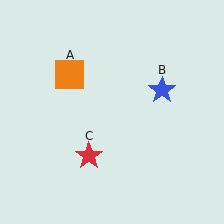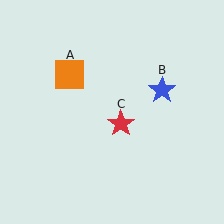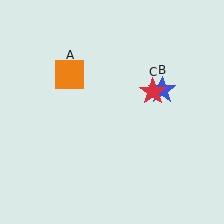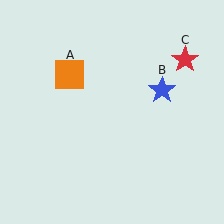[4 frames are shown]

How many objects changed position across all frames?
1 object changed position: red star (object C).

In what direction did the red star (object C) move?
The red star (object C) moved up and to the right.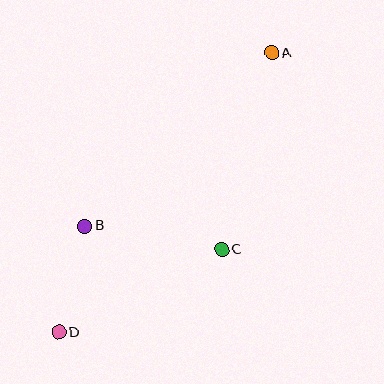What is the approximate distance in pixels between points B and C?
The distance between B and C is approximately 139 pixels.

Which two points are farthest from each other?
Points A and D are farthest from each other.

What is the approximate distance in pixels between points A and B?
The distance between A and B is approximately 255 pixels.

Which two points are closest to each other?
Points B and D are closest to each other.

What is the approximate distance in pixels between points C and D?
The distance between C and D is approximately 182 pixels.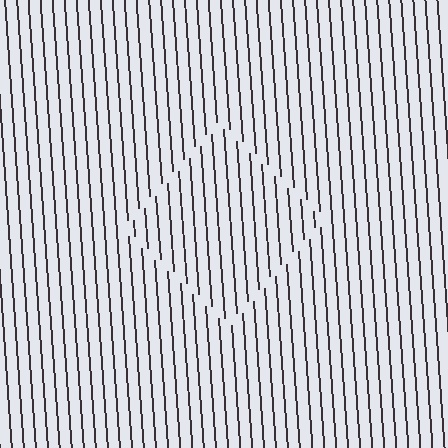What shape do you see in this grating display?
An illusory square. The interior of the shape contains the same grating, shifted by half a period — the contour is defined by the phase discontinuity where line-ends from the inner and outer gratings abut.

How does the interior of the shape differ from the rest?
The interior of the shape contains the same grating, shifted by half a period — the contour is defined by the phase discontinuity where line-ends from the inner and outer gratings abut.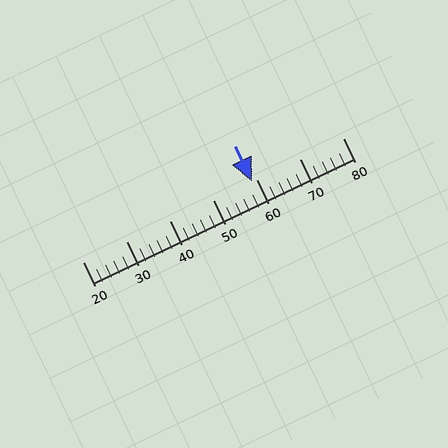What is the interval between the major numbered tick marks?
The major tick marks are spaced 10 units apart.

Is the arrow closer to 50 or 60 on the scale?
The arrow is closer to 60.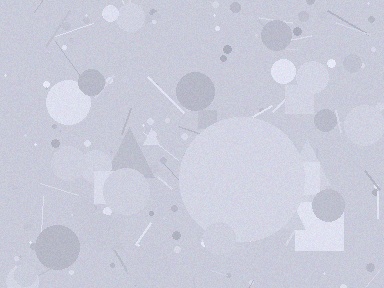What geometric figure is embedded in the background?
A circle is embedded in the background.